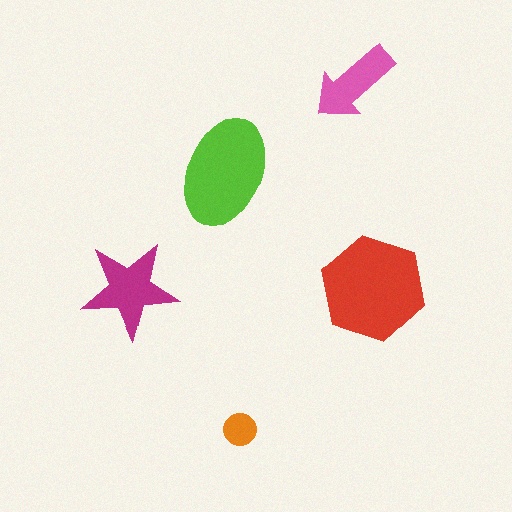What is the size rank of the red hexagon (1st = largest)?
1st.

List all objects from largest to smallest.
The red hexagon, the lime ellipse, the magenta star, the pink arrow, the orange circle.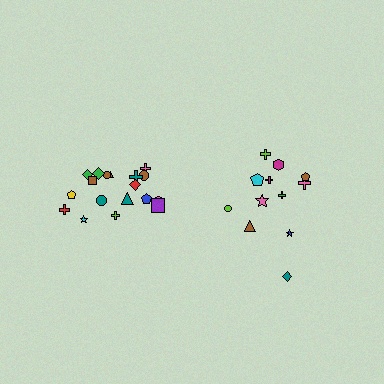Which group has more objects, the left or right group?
The left group.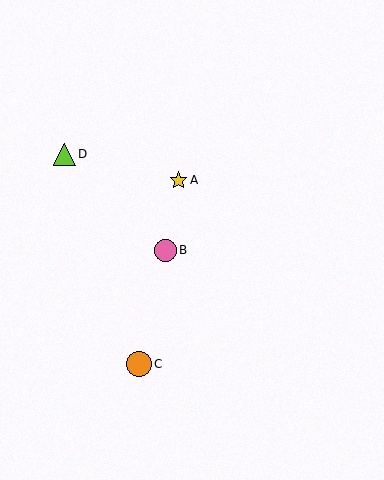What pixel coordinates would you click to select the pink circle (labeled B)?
Click at (165, 250) to select the pink circle B.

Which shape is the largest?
The orange circle (labeled C) is the largest.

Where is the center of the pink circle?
The center of the pink circle is at (165, 250).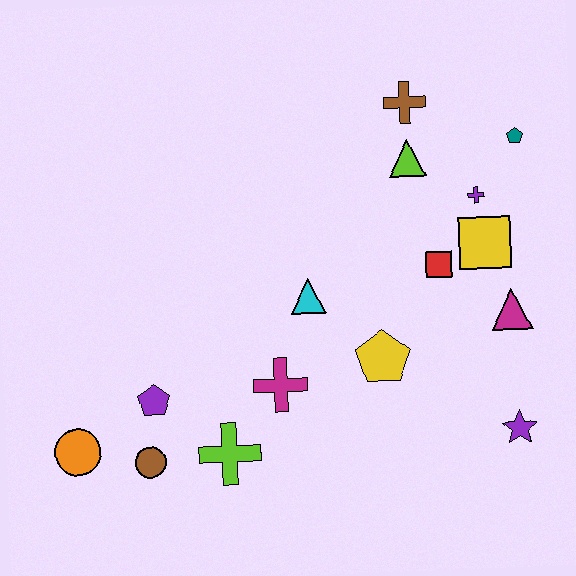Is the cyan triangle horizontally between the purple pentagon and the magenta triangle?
Yes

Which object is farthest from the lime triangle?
The orange circle is farthest from the lime triangle.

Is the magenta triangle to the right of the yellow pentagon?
Yes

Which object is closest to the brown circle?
The purple pentagon is closest to the brown circle.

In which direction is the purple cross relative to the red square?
The purple cross is above the red square.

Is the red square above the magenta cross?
Yes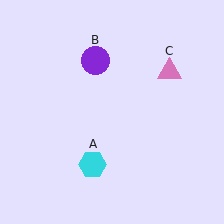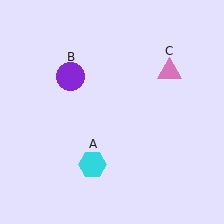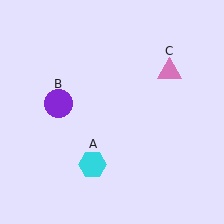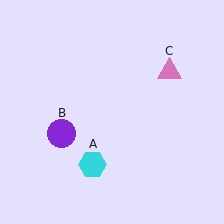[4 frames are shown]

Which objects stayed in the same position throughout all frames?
Cyan hexagon (object A) and pink triangle (object C) remained stationary.